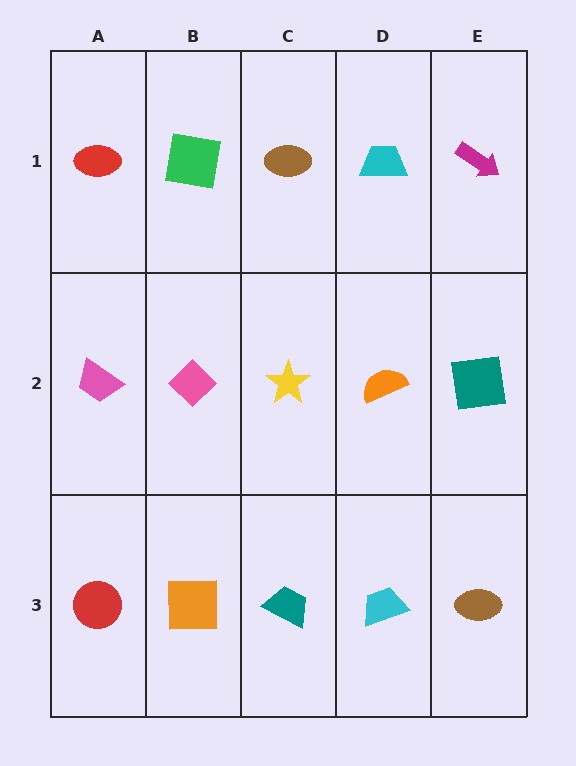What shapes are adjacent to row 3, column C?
A yellow star (row 2, column C), an orange square (row 3, column B), a cyan trapezoid (row 3, column D).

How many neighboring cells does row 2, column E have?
3.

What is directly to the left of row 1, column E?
A cyan trapezoid.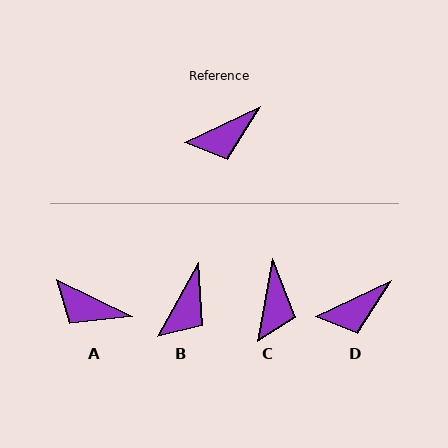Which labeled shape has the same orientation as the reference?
D.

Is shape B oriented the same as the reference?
No, it is off by about 35 degrees.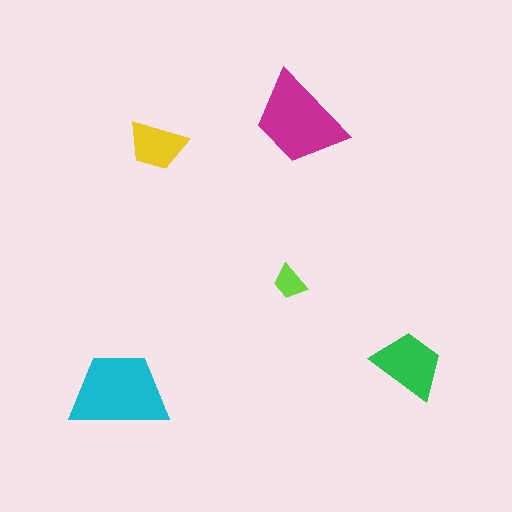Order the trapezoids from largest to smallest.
the cyan one, the magenta one, the green one, the yellow one, the lime one.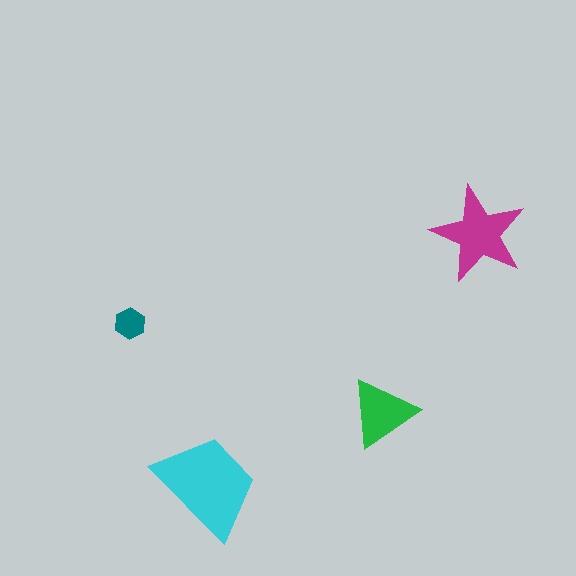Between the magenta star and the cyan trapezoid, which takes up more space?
The cyan trapezoid.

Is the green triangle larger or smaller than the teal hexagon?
Larger.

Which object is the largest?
The cyan trapezoid.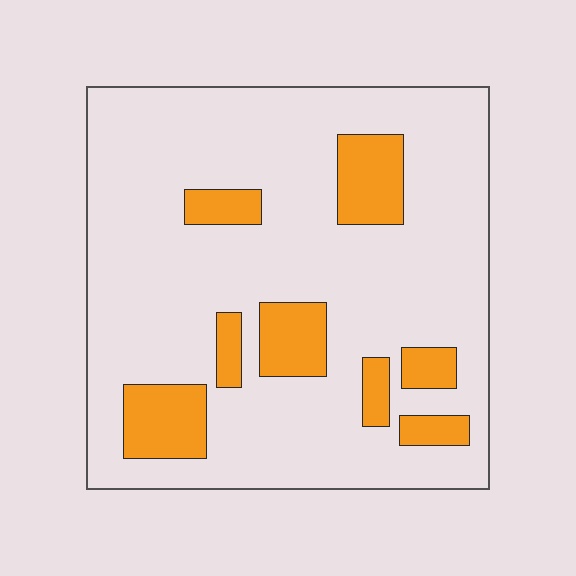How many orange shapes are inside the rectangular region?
8.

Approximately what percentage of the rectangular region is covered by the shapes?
Approximately 20%.